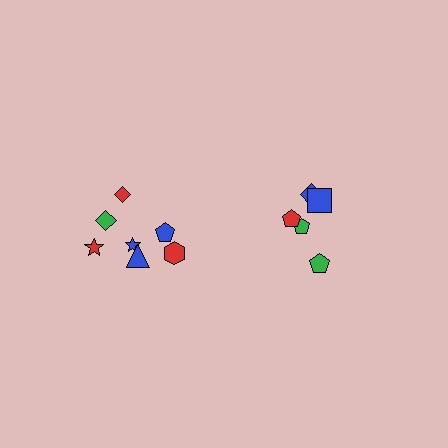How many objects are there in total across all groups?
There are 12 objects.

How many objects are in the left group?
There are 7 objects.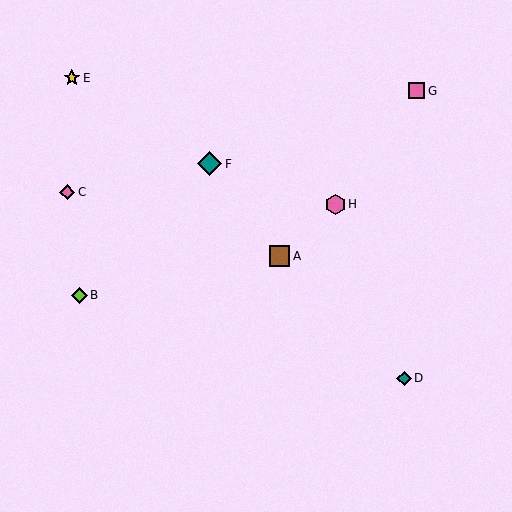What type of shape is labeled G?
Shape G is a pink square.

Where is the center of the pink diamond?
The center of the pink diamond is at (67, 192).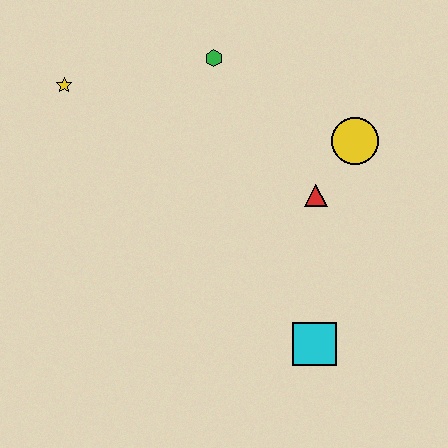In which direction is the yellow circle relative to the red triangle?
The yellow circle is above the red triangle.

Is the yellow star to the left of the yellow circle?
Yes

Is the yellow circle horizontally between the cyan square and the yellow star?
No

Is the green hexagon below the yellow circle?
No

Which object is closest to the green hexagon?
The yellow star is closest to the green hexagon.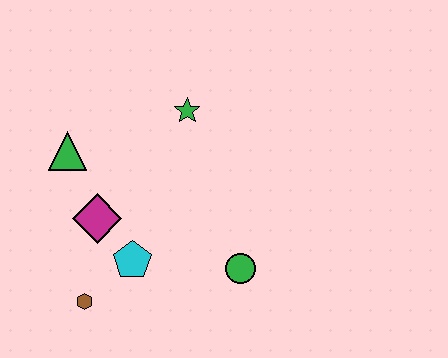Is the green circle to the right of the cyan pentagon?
Yes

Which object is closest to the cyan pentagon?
The magenta diamond is closest to the cyan pentagon.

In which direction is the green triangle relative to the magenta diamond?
The green triangle is above the magenta diamond.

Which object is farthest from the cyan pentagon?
The green star is farthest from the cyan pentagon.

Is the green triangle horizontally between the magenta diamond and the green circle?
No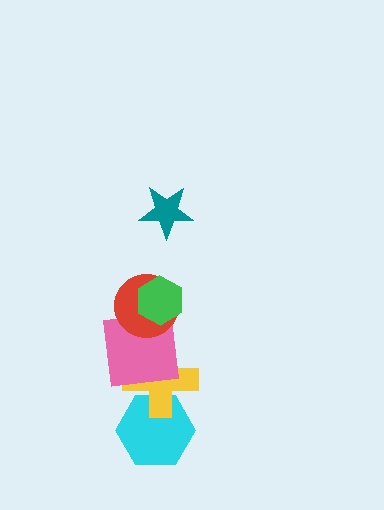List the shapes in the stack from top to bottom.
From top to bottom: the teal star, the green hexagon, the red circle, the pink square, the yellow cross, the cyan hexagon.